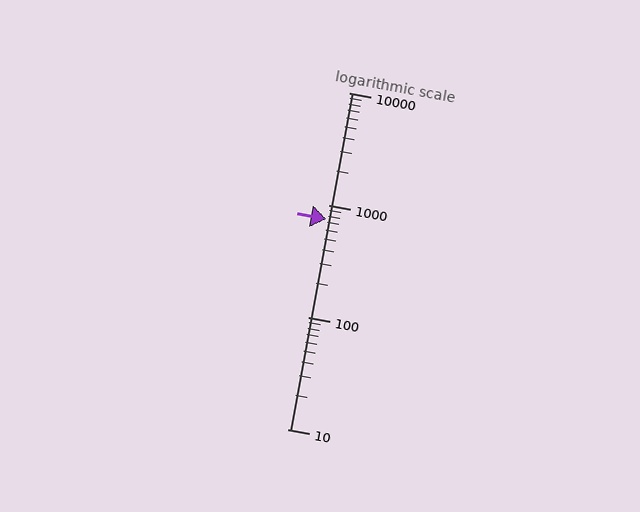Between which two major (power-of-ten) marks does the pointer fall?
The pointer is between 100 and 1000.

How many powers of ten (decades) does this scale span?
The scale spans 3 decades, from 10 to 10000.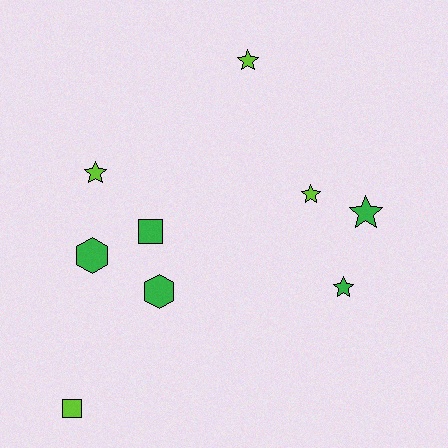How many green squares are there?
There is 1 green square.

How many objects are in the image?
There are 9 objects.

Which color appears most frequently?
Green, with 5 objects.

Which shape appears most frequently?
Star, with 5 objects.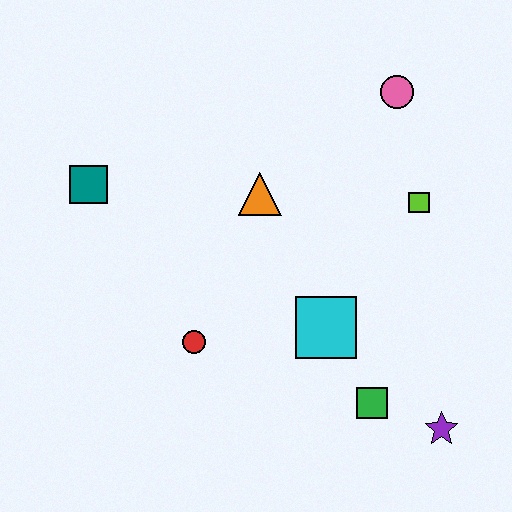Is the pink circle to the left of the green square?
No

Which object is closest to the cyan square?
The green square is closest to the cyan square.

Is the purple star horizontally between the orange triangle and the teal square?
No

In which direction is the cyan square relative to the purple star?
The cyan square is to the left of the purple star.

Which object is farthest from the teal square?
The purple star is farthest from the teal square.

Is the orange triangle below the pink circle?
Yes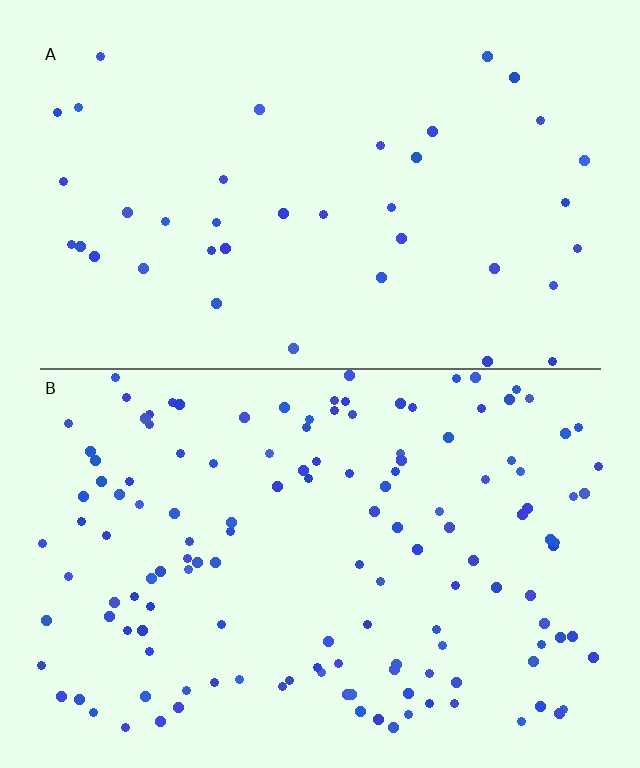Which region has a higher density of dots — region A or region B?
B (the bottom).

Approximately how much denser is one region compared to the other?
Approximately 3.6× — region B over region A.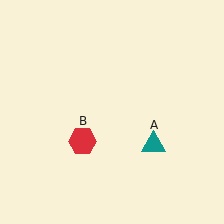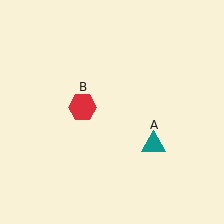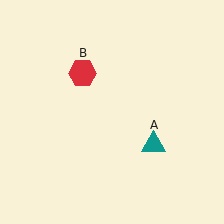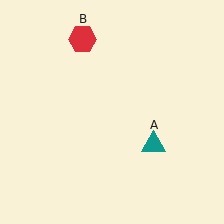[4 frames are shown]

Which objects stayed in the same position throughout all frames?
Teal triangle (object A) remained stationary.